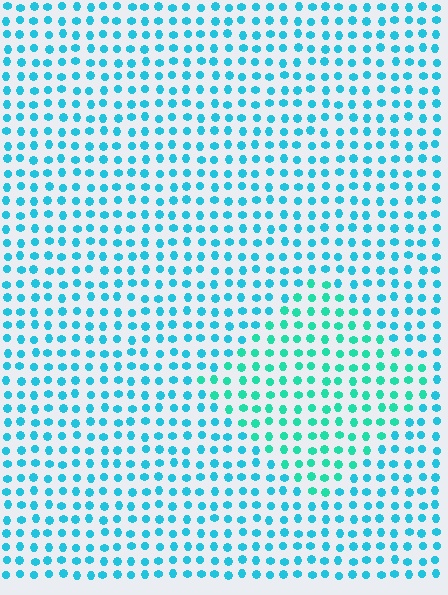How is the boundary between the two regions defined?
The boundary is defined purely by a slight shift in hue (about 26 degrees). Spacing, size, and orientation are identical on both sides.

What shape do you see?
I see a diamond.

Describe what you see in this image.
The image is filled with small cyan elements in a uniform arrangement. A diamond-shaped region is visible where the elements are tinted to a slightly different hue, forming a subtle color boundary.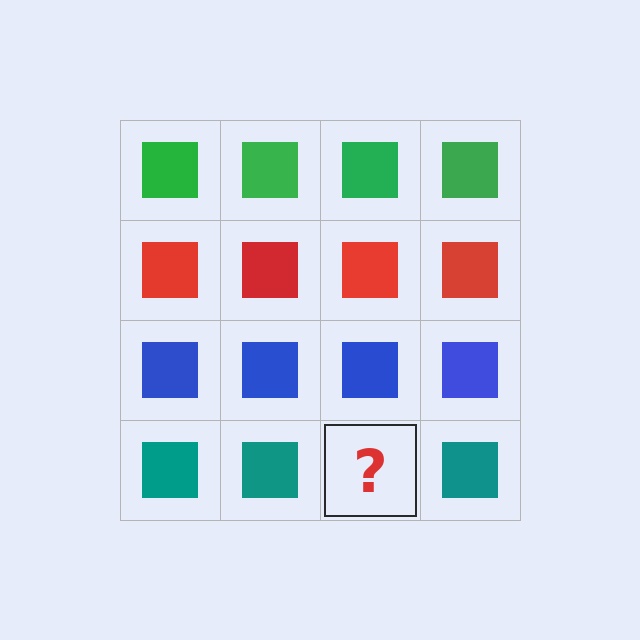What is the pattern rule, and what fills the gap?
The rule is that each row has a consistent color. The gap should be filled with a teal square.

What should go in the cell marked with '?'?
The missing cell should contain a teal square.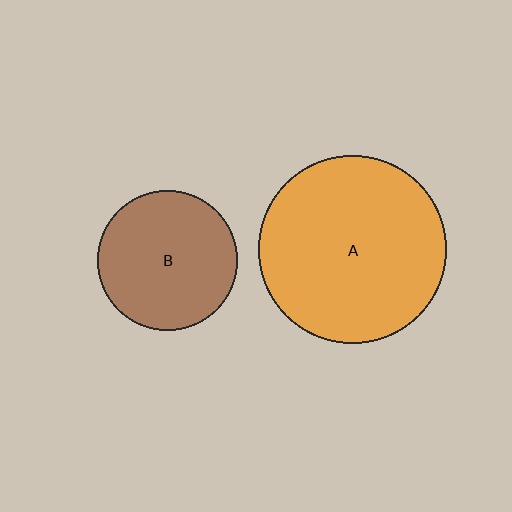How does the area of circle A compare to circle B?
Approximately 1.8 times.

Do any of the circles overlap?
No, none of the circles overlap.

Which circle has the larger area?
Circle A (orange).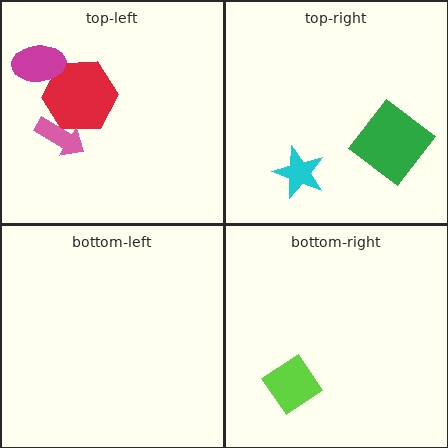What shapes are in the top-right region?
The green diamond, the cyan star.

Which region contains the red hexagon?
The top-left region.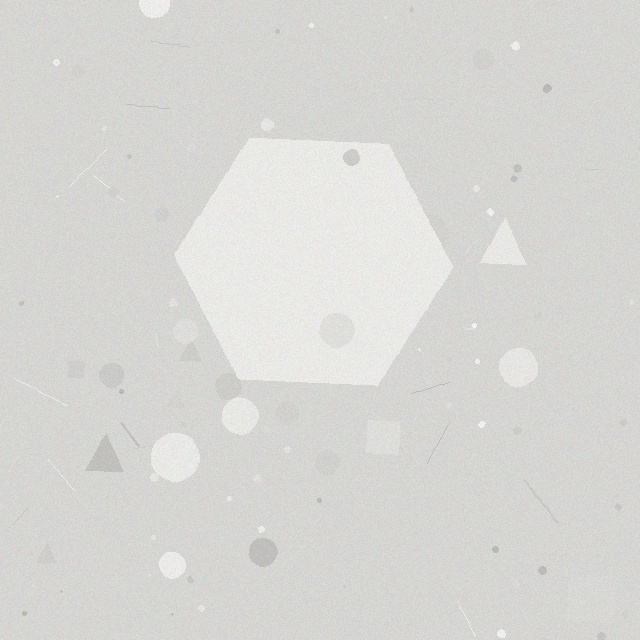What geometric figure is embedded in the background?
A hexagon is embedded in the background.